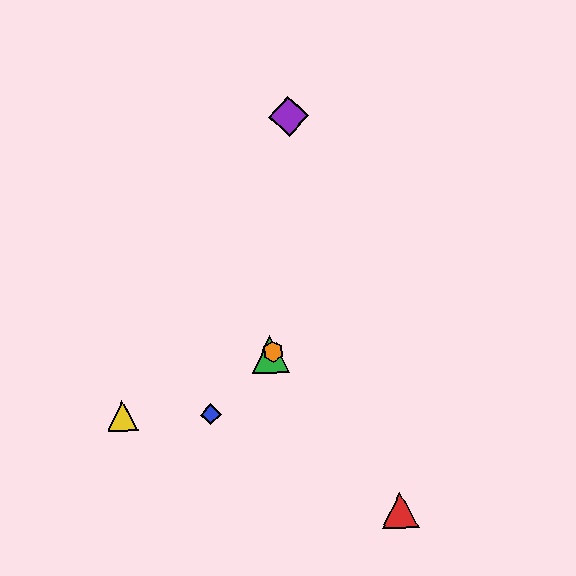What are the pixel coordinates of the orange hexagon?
The orange hexagon is at (273, 352).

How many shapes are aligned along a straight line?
3 shapes (the blue diamond, the green triangle, the orange hexagon) are aligned along a straight line.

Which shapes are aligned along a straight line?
The blue diamond, the green triangle, the orange hexagon are aligned along a straight line.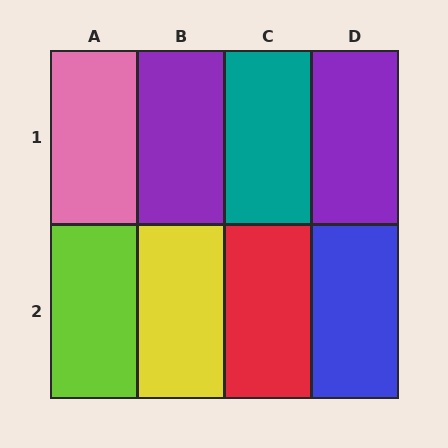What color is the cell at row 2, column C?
Red.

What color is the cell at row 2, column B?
Yellow.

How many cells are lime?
1 cell is lime.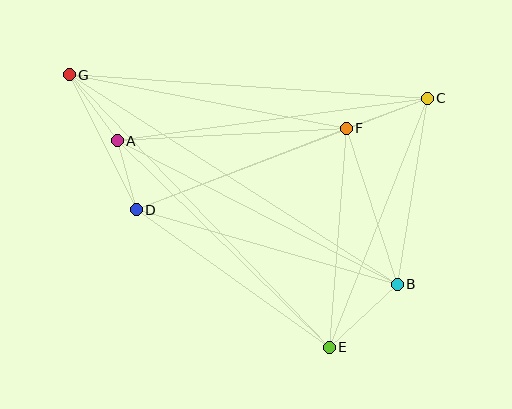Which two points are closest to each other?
Points A and D are closest to each other.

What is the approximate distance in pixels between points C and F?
The distance between C and F is approximately 86 pixels.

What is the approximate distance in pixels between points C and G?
The distance between C and G is approximately 359 pixels.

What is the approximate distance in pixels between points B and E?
The distance between B and E is approximately 93 pixels.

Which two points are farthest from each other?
Points B and G are farthest from each other.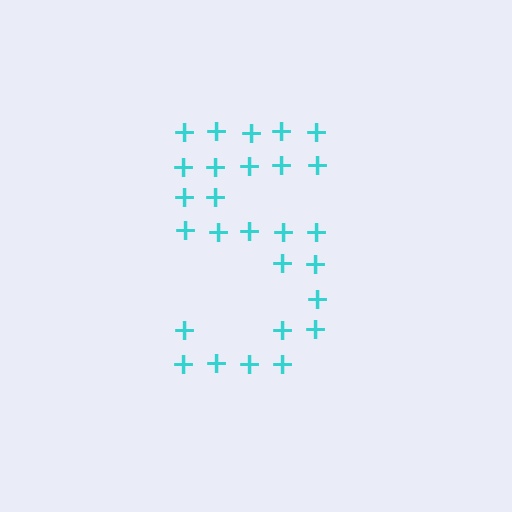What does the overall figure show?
The overall figure shows the digit 5.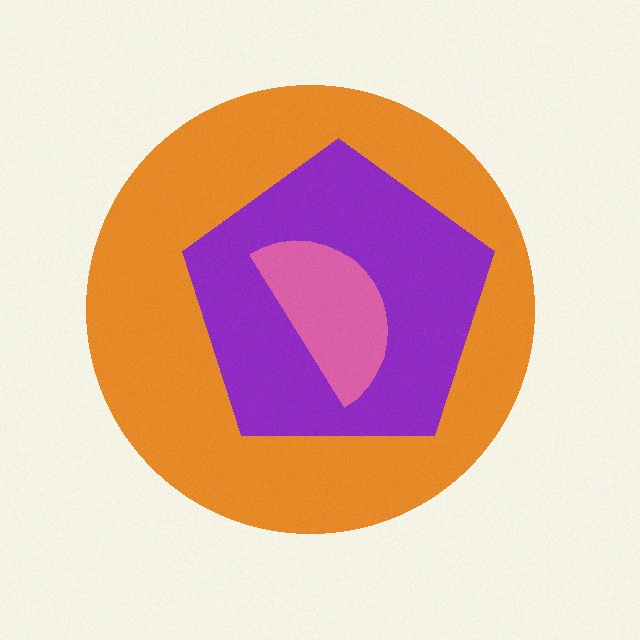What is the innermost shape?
The pink semicircle.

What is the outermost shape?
The orange circle.